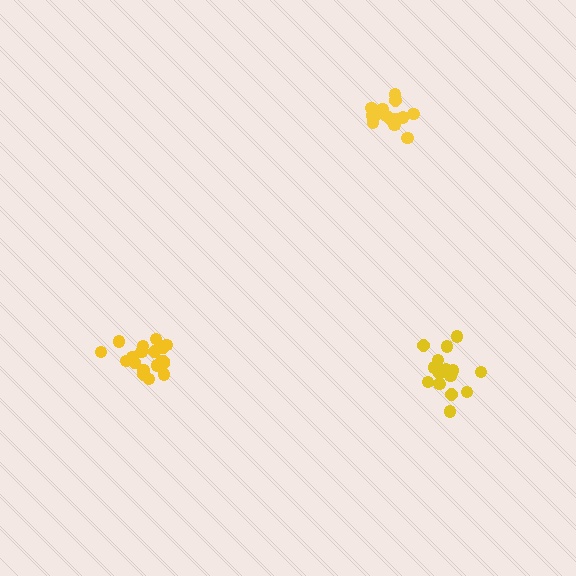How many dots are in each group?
Group 1: 17 dots, Group 2: 20 dots, Group 3: 15 dots (52 total).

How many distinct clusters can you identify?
There are 3 distinct clusters.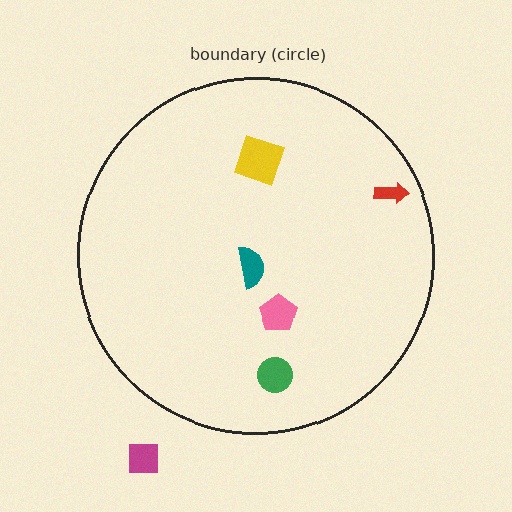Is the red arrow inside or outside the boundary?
Inside.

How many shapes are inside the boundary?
5 inside, 1 outside.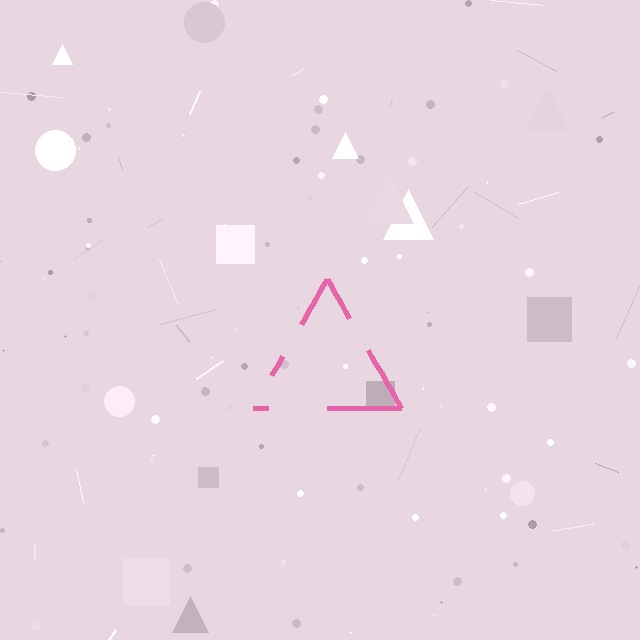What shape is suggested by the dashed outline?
The dashed outline suggests a triangle.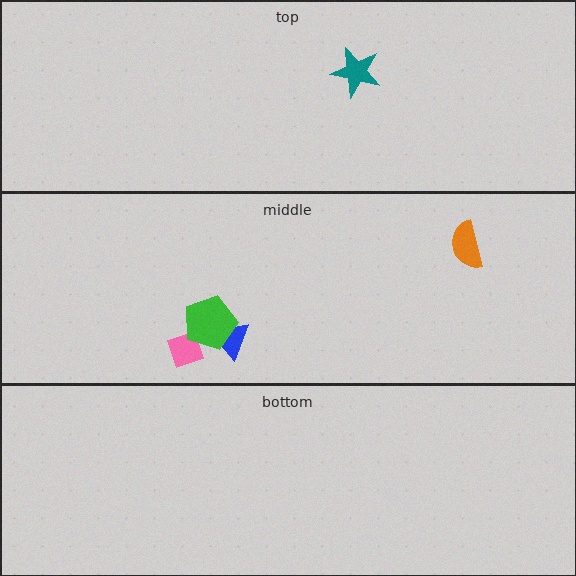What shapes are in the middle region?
The orange semicircle, the pink diamond, the blue triangle, the green pentagon.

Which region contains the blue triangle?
The middle region.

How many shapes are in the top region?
1.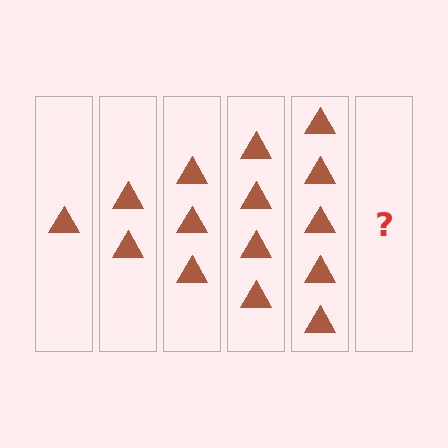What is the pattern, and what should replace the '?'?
The pattern is that each step adds one more triangle. The '?' should be 6 triangles.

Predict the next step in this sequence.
The next step is 6 triangles.